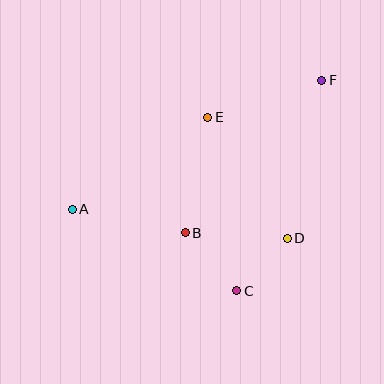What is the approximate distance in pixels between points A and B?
The distance between A and B is approximately 115 pixels.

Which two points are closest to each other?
Points C and D are closest to each other.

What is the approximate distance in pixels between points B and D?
The distance between B and D is approximately 102 pixels.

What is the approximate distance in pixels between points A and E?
The distance between A and E is approximately 164 pixels.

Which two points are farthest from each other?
Points A and F are farthest from each other.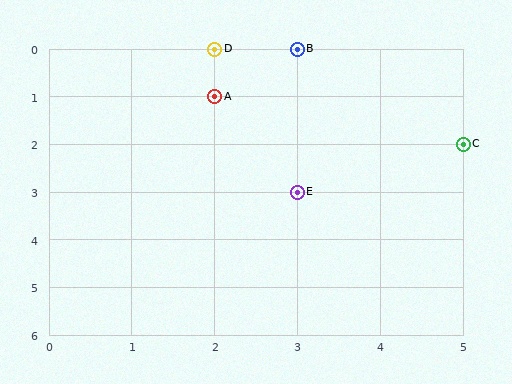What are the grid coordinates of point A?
Point A is at grid coordinates (2, 1).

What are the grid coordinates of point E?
Point E is at grid coordinates (3, 3).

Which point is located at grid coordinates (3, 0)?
Point B is at (3, 0).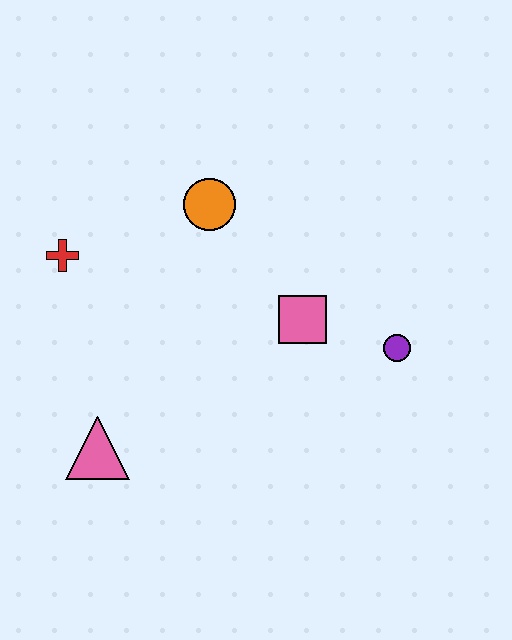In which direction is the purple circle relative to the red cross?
The purple circle is to the right of the red cross.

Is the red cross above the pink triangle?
Yes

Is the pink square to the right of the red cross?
Yes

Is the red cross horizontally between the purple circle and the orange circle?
No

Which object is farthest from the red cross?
The purple circle is farthest from the red cross.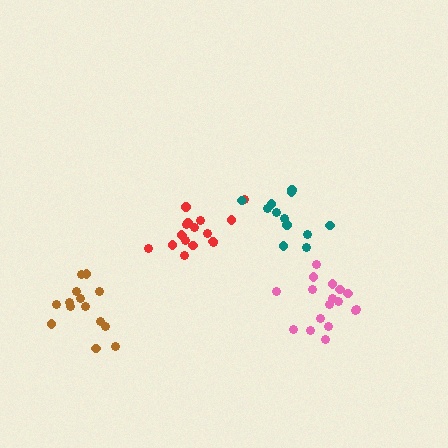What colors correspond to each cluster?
The clusters are colored: pink, red, brown, teal.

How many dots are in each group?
Group 1: 17 dots, Group 2: 17 dots, Group 3: 14 dots, Group 4: 12 dots (60 total).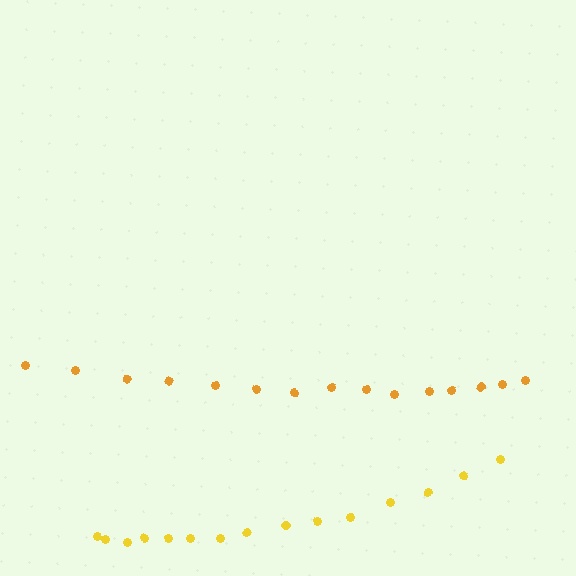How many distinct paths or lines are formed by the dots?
There are 2 distinct paths.